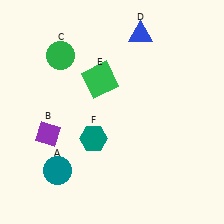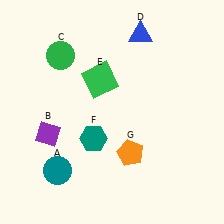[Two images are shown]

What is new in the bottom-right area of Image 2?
An orange pentagon (G) was added in the bottom-right area of Image 2.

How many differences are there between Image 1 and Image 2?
There is 1 difference between the two images.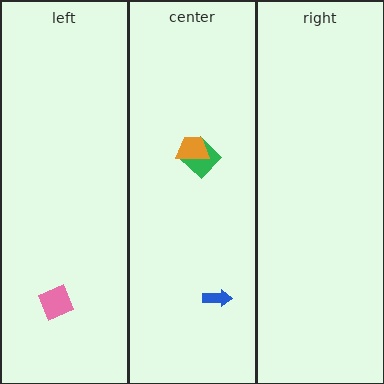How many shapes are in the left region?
1.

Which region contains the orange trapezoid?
The center region.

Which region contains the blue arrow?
The center region.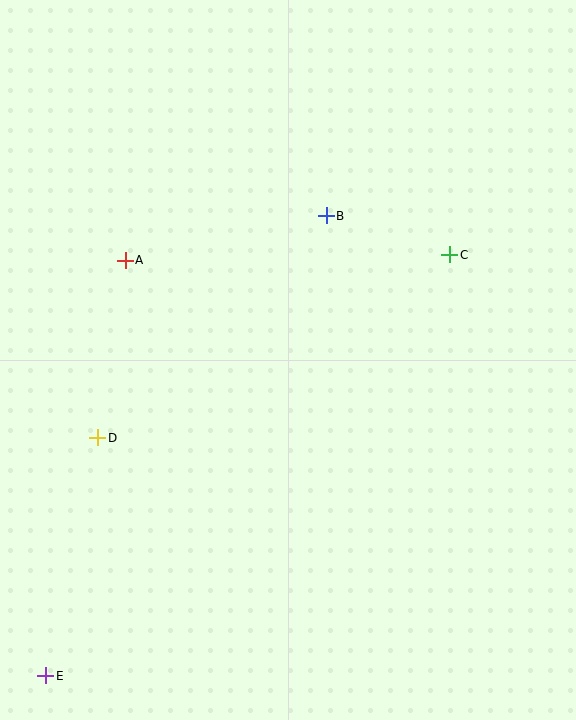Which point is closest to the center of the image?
Point B at (326, 216) is closest to the center.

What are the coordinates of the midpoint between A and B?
The midpoint between A and B is at (226, 238).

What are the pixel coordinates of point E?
Point E is at (46, 676).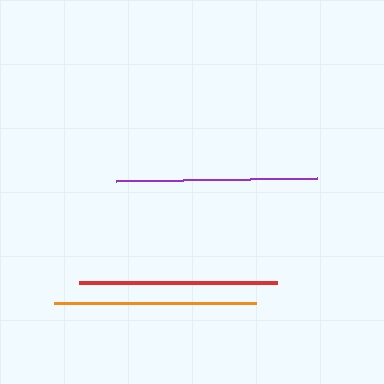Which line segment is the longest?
The orange line is the longest at approximately 202 pixels.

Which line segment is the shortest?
The red line is the shortest at approximately 198 pixels.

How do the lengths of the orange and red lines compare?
The orange and red lines are approximately the same length.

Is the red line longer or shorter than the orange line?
The orange line is longer than the red line.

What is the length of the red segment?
The red segment is approximately 198 pixels long.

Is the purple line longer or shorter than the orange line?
The orange line is longer than the purple line.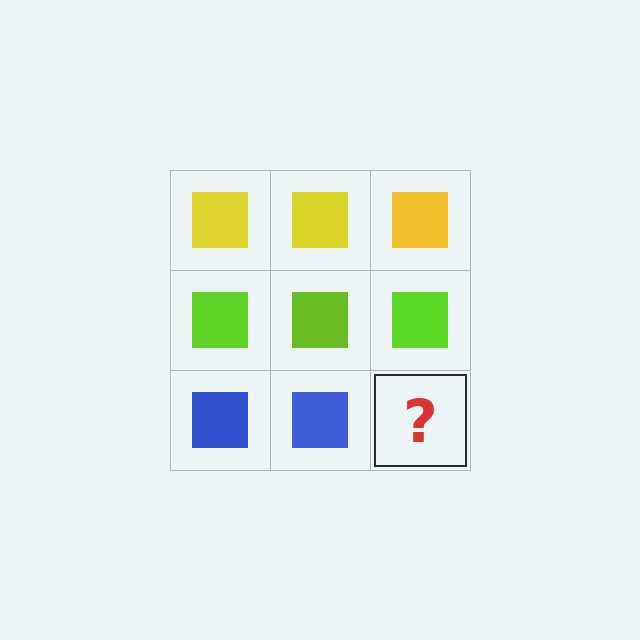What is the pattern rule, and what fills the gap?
The rule is that each row has a consistent color. The gap should be filled with a blue square.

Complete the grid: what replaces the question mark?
The question mark should be replaced with a blue square.